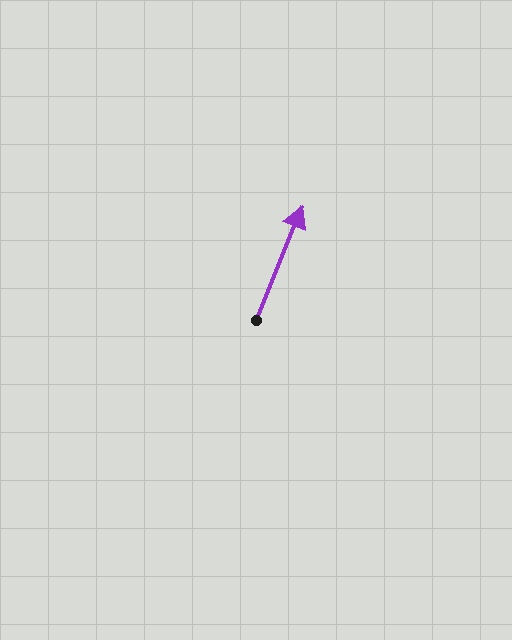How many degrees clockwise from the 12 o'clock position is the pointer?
Approximately 22 degrees.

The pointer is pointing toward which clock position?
Roughly 1 o'clock.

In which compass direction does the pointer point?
North.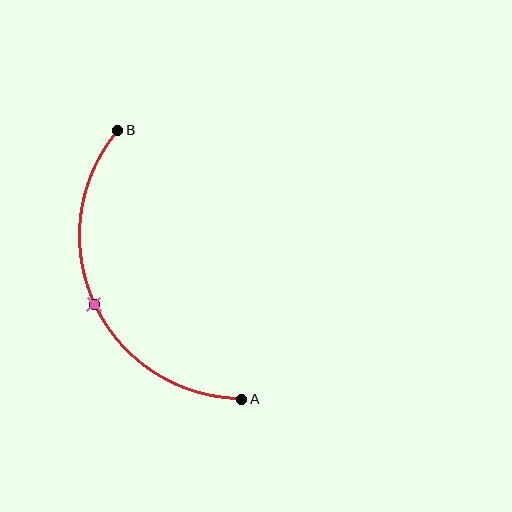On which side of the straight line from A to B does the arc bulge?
The arc bulges to the left of the straight line connecting A and B.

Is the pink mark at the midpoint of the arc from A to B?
Yes. The pink mark lies on the arc at equal arc-length from both A and B — it is the arc midpoint.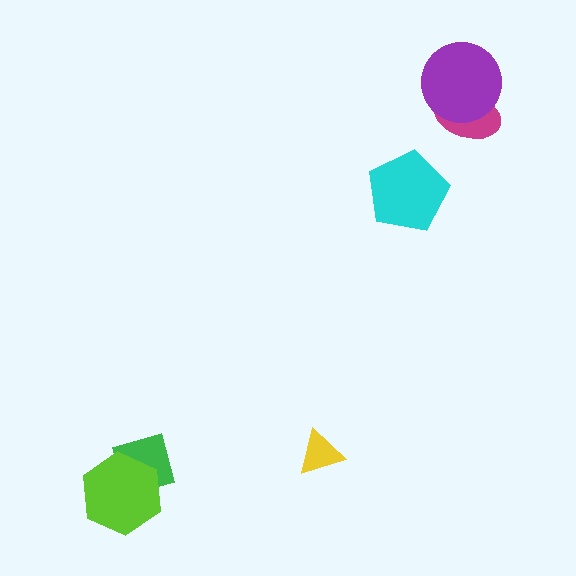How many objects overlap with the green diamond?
1 object overlaps with the green diamond.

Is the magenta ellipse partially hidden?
Yes, it is partially covered by another shape.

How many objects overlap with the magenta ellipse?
1 object overlaps with the magenta ellipse.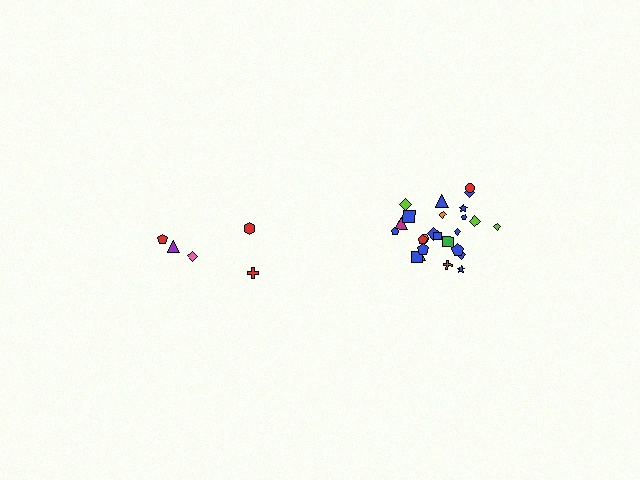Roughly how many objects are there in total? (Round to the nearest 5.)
Roughly 30 objects in total.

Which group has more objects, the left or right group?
The right group.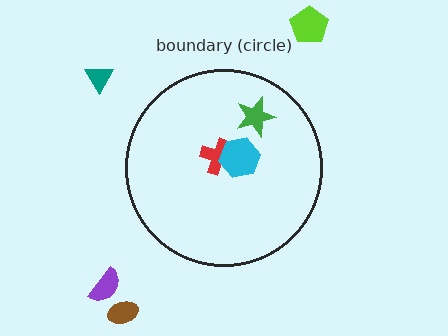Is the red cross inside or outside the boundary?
Inside.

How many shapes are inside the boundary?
3 inside, 4 outside.